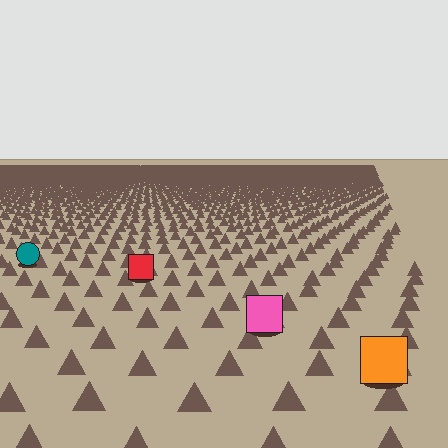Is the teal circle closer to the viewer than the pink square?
No. The pink square is closer — you can tell from the texture gradient: the ground texture is coarser near it.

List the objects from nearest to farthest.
From nearest to farthest: the orange square, the pink square, the red square, the teal circle.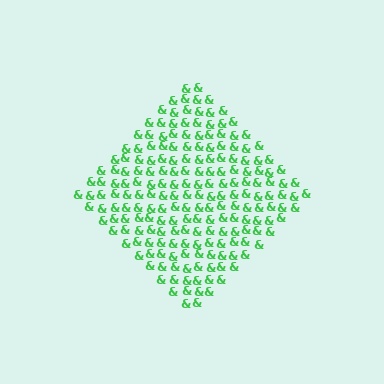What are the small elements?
The small elements are ampersands.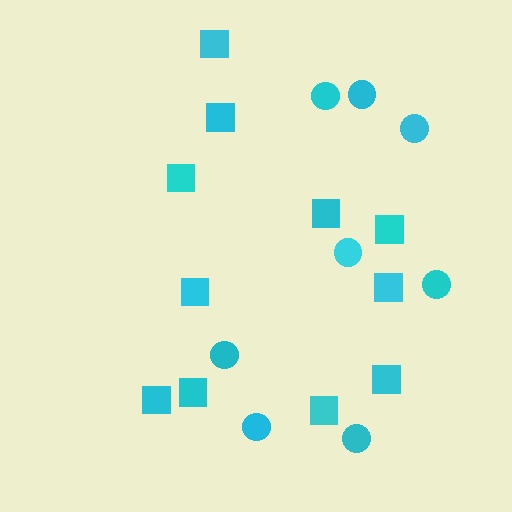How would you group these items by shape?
There are 2 groups: one group of circles (8) and one group of squares (11).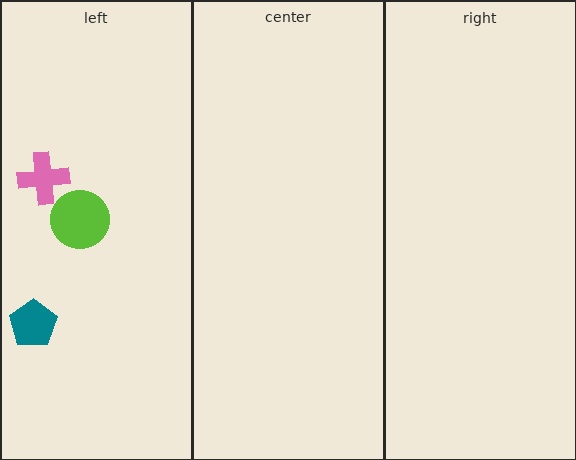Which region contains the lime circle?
The left region.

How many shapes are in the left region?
3.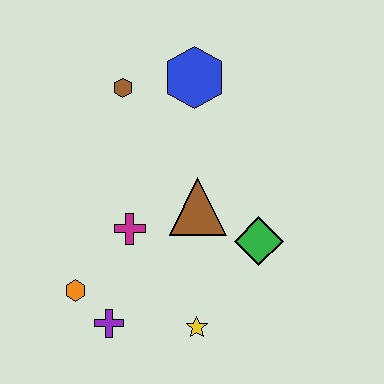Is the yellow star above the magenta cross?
No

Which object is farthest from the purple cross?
The blue hexagon is farthest from the purple cross.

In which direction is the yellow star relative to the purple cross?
The yellow star is to the right of the purple cross.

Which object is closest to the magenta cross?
The brown triangle is closest to the magenta cross.